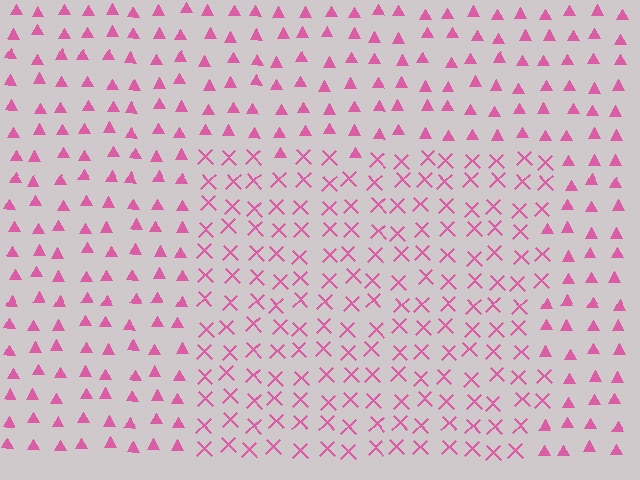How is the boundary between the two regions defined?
The boundary is defined by a change in element shape: X marks inside vs. triangles outside. All elements share the same color and spacing.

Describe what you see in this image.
The image is filled with small pink elements arranged in a uniform grid. A rectangle-shaped region contains X marks, while the surrounding area contains triangles. The boundary is defined purely by the change in element shape.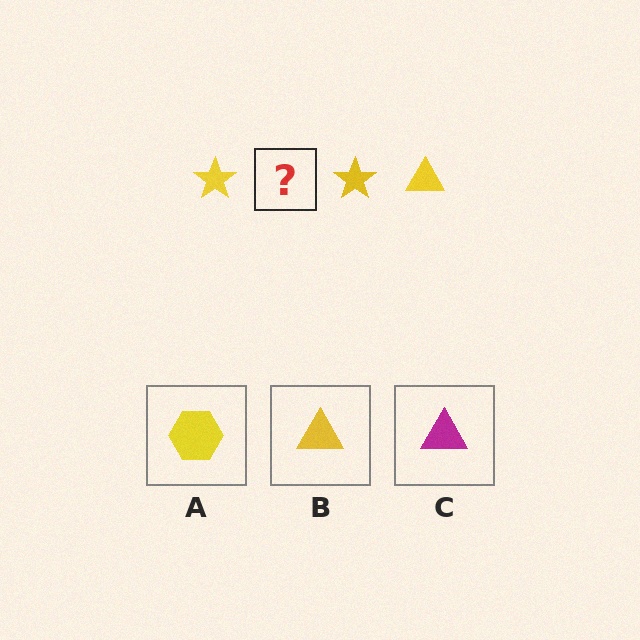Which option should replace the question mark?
Option B.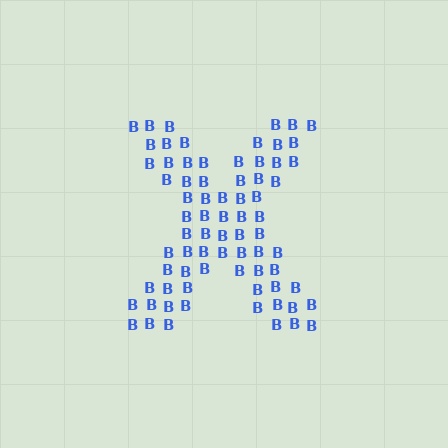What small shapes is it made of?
It is made of small letter B's.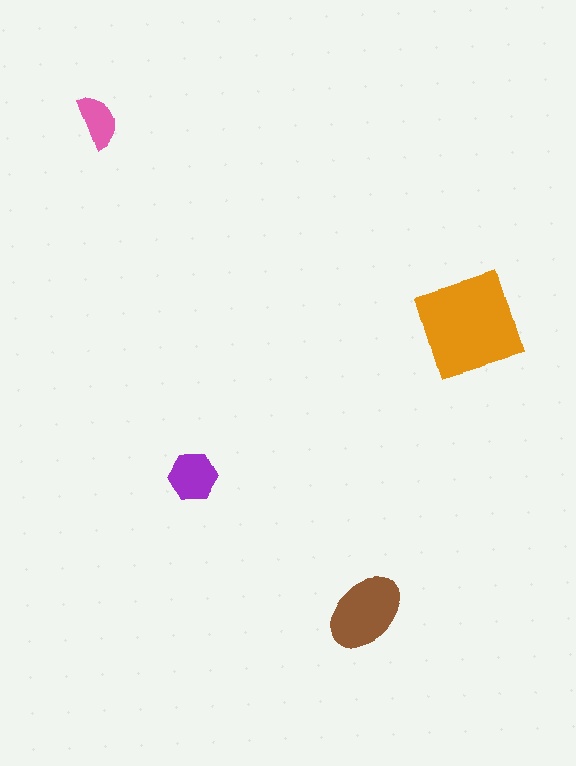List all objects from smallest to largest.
The pink semicircle, the purple hexagon, the brown ellipse, the orange square.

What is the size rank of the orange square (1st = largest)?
1st.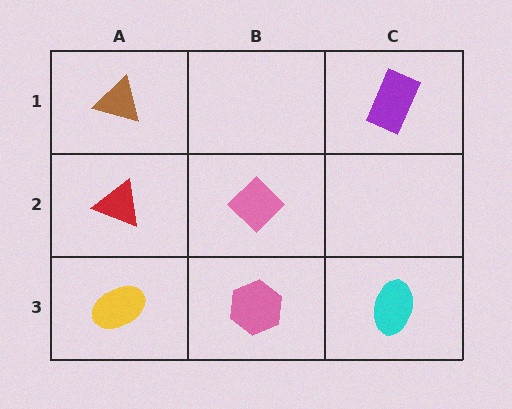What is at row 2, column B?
A pink diamond.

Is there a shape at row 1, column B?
No, that cell is empty.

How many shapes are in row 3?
3 shapes.